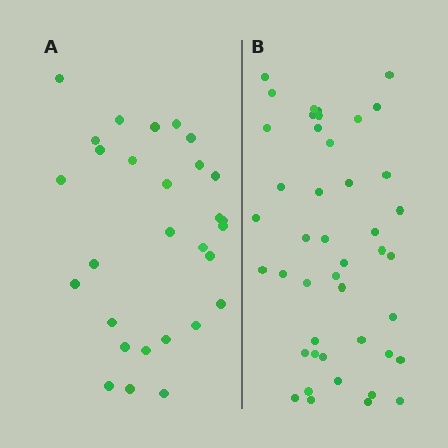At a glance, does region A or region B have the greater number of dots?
Region B (the right region) has more dots.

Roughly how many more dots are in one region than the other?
Region B has approximately 15 more dots than region A.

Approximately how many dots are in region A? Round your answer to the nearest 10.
About 30 dots. (The exact count is 29, which rounds to 30.)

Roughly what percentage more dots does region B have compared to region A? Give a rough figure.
About 50% more.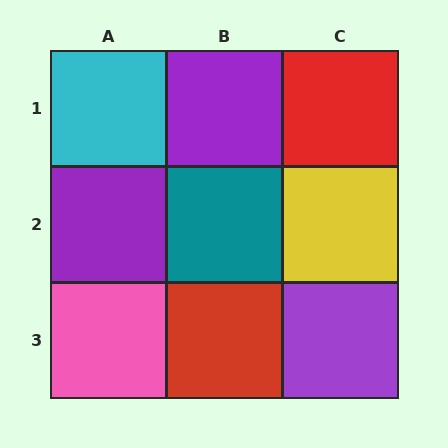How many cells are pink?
1 cell is pink.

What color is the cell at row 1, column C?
Red.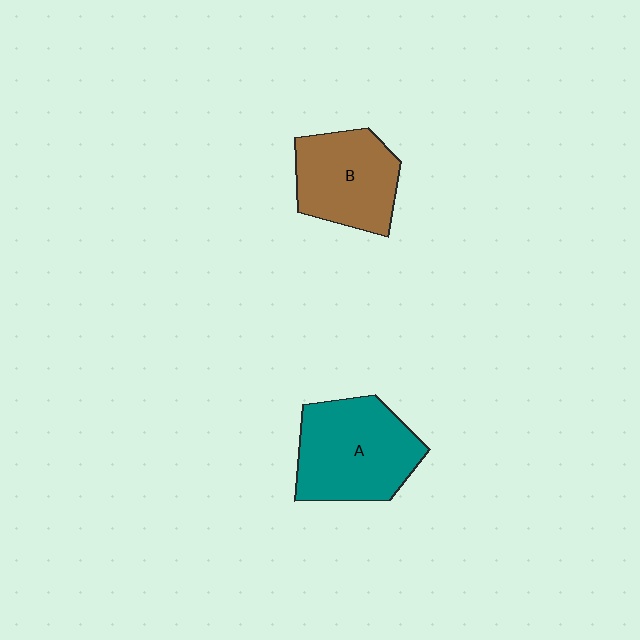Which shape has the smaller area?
Shape B (brown).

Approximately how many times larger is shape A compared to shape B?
Approximately 1.2 times.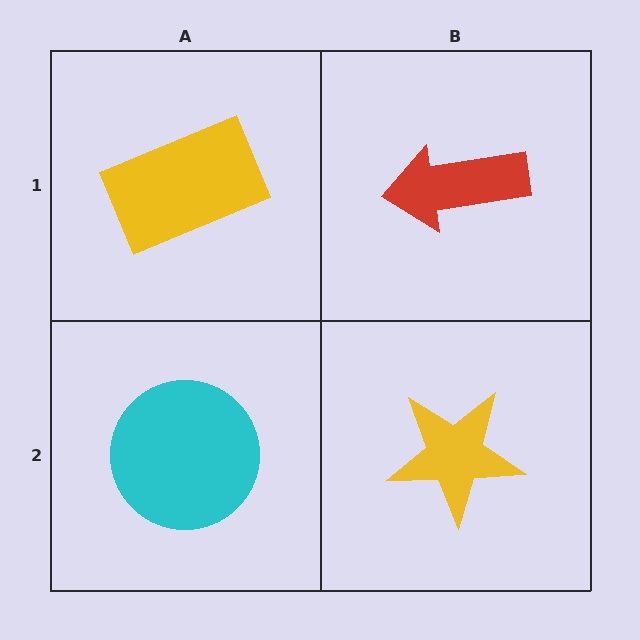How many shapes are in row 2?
2 shapes.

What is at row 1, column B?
A red arrow.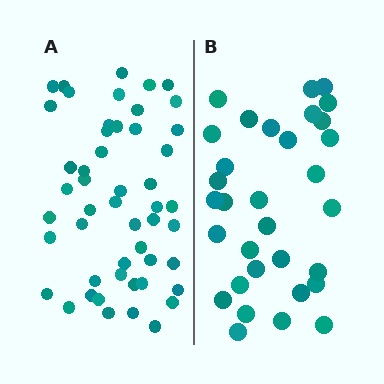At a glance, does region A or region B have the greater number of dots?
Region A (the left region) has more dots.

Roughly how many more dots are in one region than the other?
Region A has approximately 20 more dots than region B.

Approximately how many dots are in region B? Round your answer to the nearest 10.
About 30 dots. (The exact count is 32, which rounds to 30.)